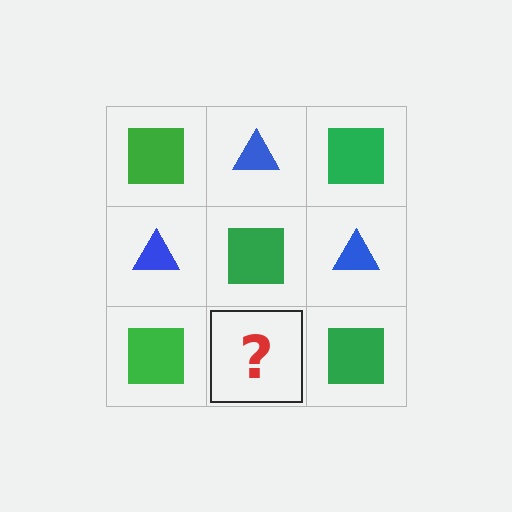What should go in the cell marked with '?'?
The missing cell should contain a blue triangle.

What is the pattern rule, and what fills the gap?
The rule is that it alternates green square and blue triangle in a checkerboard pattern. The gap should be filled with a blue triangle.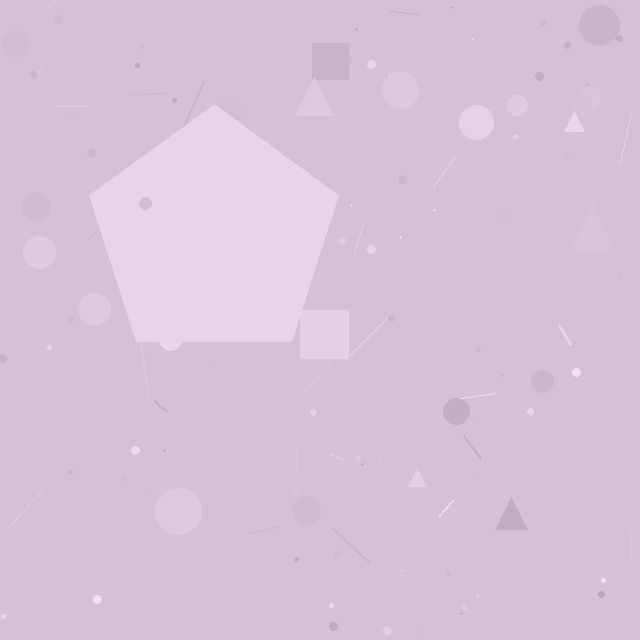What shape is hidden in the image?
A pentagon is hidden in the image.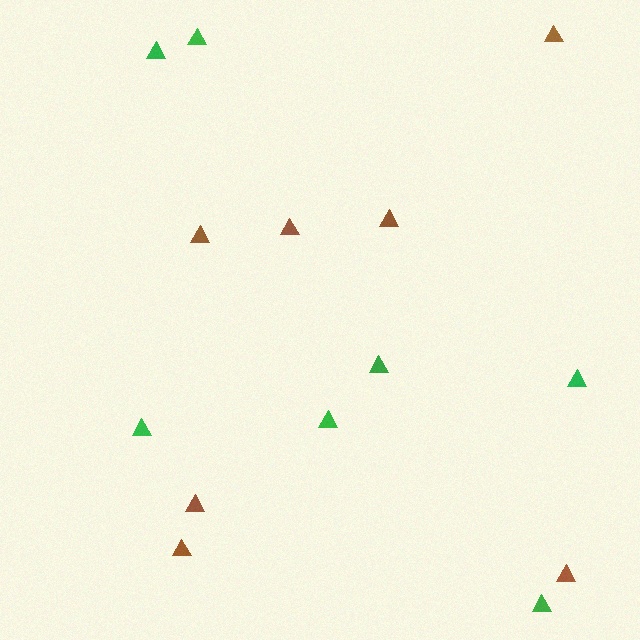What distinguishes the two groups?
There are 2 groups: one group of green triangles (7) and one group of brown triangles (7).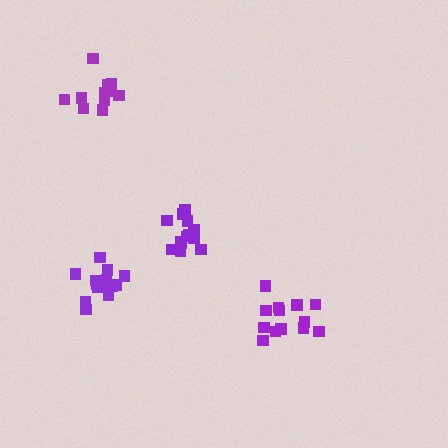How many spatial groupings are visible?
There are 4 spatial groupings.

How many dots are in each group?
Group 1: 15 dots, Group 2: 13 dots, Group 3: 11 dots, Group 4: 13 dots (52 total).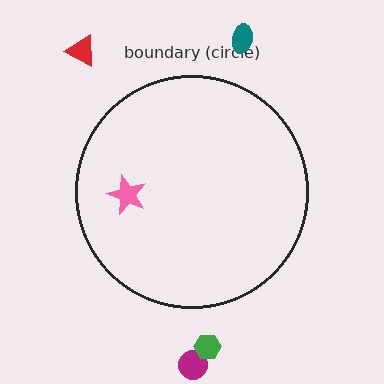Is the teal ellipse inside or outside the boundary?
Outside.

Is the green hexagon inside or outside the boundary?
Outside.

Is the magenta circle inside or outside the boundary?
Outside.